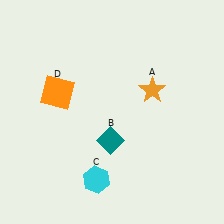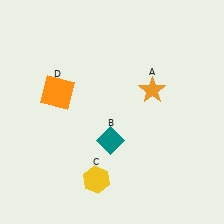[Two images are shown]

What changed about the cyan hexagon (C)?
In Image 1, C is cyan. In Image 2, it changed to yellow.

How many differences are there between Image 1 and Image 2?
There is 1 difference between the two images.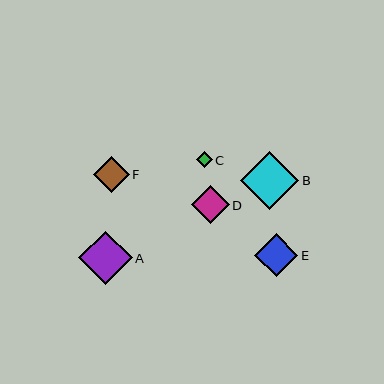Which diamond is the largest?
Diamond B is the largest with a size of approximately 58 pixels.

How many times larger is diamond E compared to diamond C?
Diamond E is approximately 2.8 times the size of diamond C.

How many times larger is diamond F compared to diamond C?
Diamond F is approximately 2.3 times the size of diamond C.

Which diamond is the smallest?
Diamond C is the smallest with a size of approximately 15 pixels.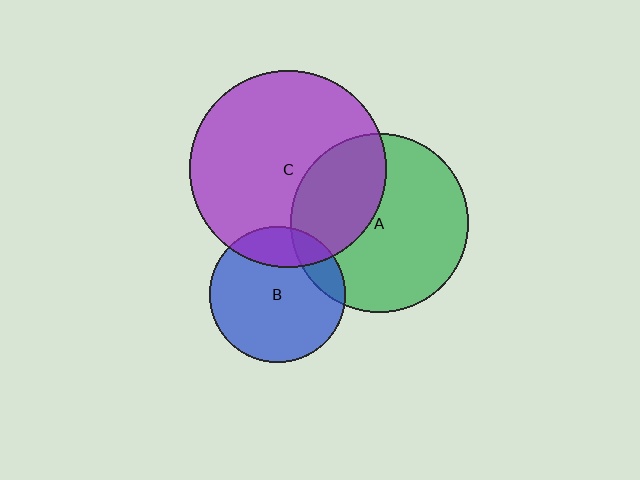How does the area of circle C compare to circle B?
Approximately 2.1 times.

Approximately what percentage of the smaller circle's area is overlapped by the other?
Approximately 15%.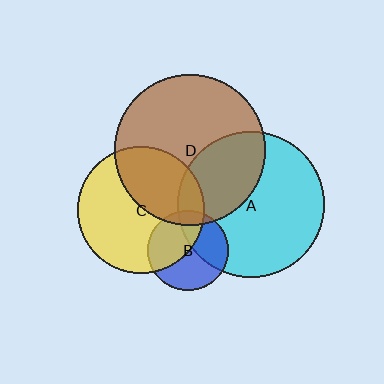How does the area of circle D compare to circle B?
Approximately 3.5 times.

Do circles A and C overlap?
Yes.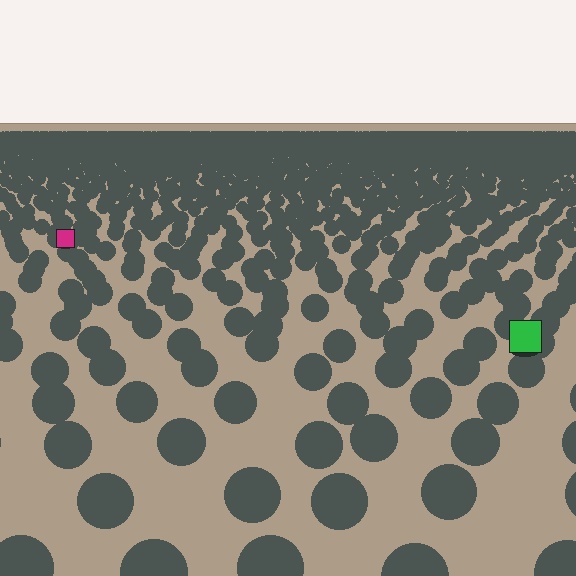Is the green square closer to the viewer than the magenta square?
Yes. The green square is closer — you can tell from the texture gradient: the ground texture is coarser near it.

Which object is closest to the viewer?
The green square is closest. The texture marks near it are larger and more spread out.